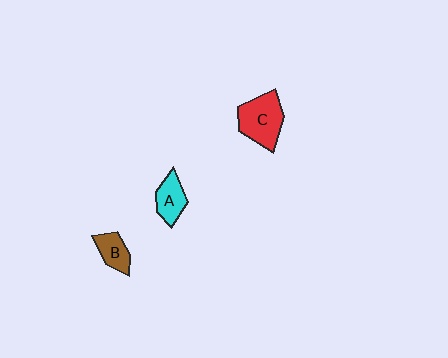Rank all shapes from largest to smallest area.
From largest to smallest: C (red), A (cyan), B (brown).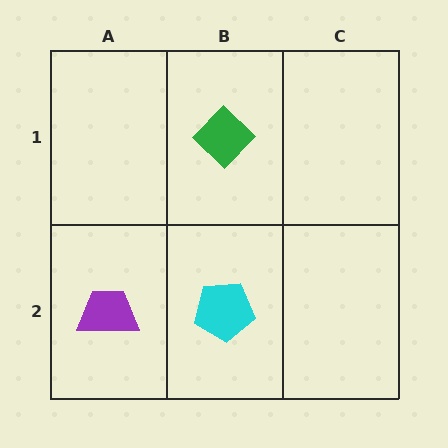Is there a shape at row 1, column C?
No, that cell is empty.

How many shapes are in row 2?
2 shapes.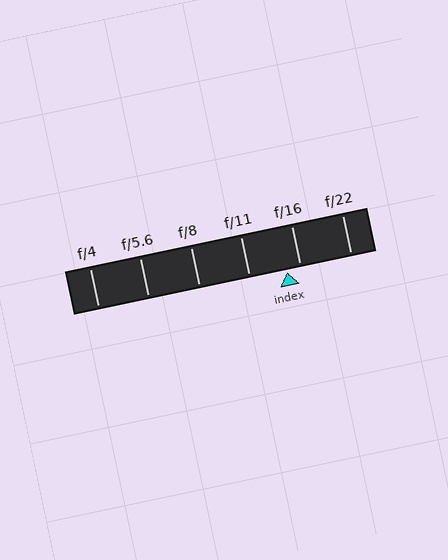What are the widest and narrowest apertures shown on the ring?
The widest aperture shown is f/4 and the narrowest is f/22.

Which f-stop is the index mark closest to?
The index mark is closest to f/16.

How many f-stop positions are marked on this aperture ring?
There are 6 f-stop positions marked.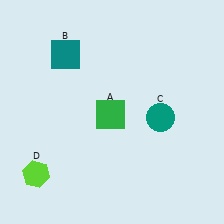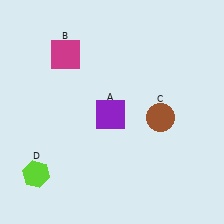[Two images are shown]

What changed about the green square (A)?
In Image 1, A is green. In Image 2, it changed to purple.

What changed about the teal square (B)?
In Image 1, B is teal. In Image 2, it changed to magenta.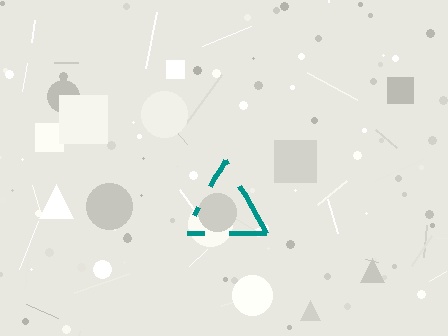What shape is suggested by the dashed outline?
The dashed outline suggests a triangle.